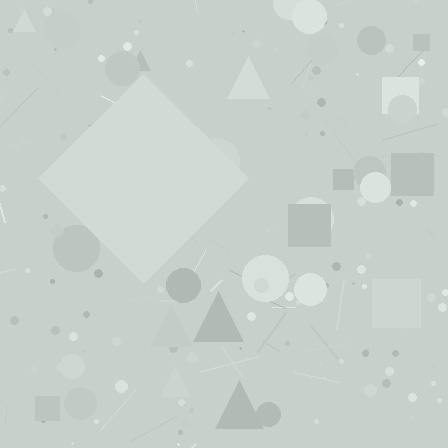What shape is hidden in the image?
A diamond is hidden in the image.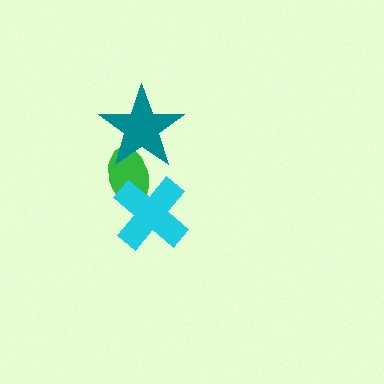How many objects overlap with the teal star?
1 object overlaps with the teal star.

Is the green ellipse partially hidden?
Yes, it is partially covered by another shape.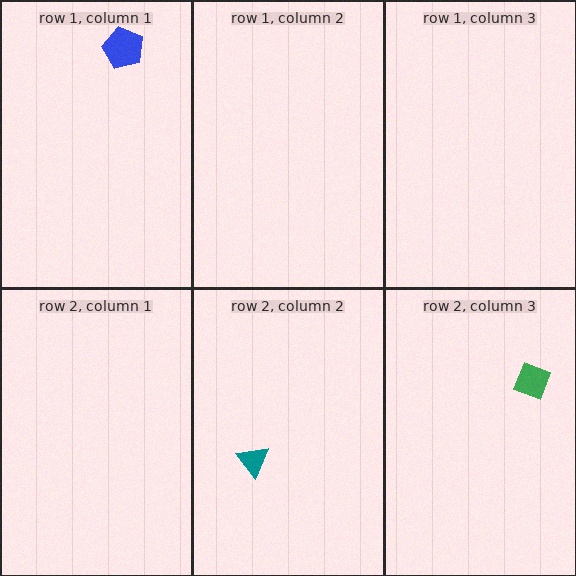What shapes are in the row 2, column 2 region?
The teal triangle.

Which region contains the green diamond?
The row 2, column 3 region.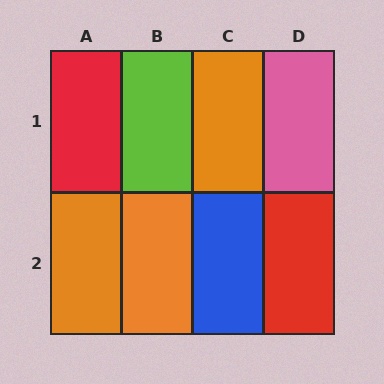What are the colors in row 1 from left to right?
Red, lime, orange, pink.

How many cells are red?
2 cells are red.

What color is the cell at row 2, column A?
Orange.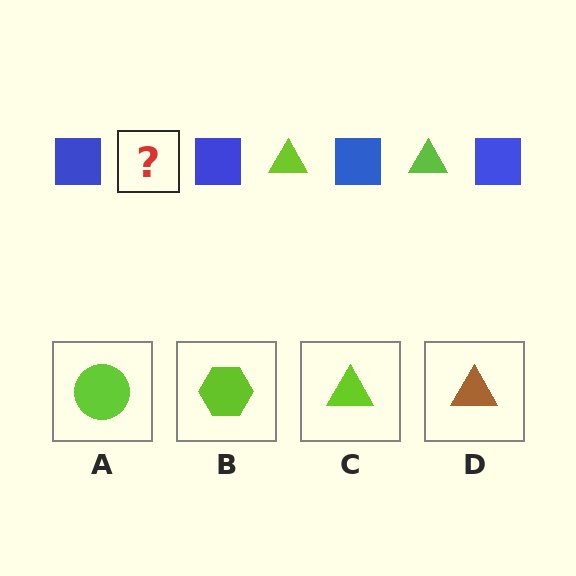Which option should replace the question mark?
Option C.